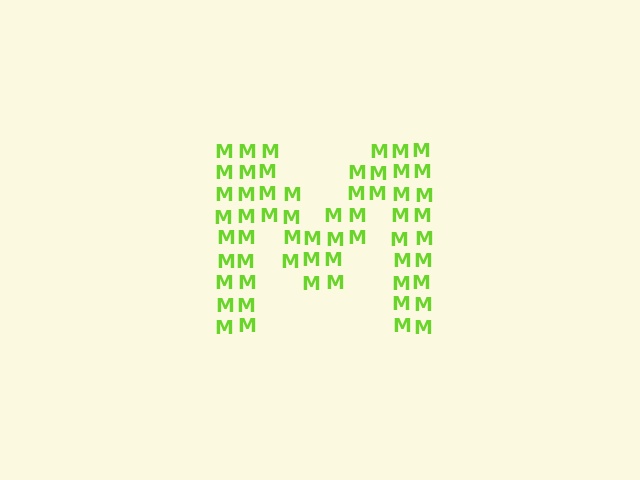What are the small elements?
The small elements are letter M's.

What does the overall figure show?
The overall figure shows the letter M.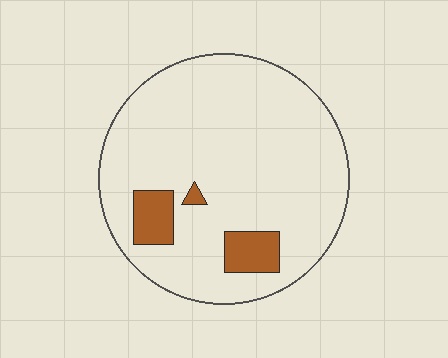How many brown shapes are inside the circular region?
3.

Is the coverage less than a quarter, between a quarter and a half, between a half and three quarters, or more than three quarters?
Less than a quarter.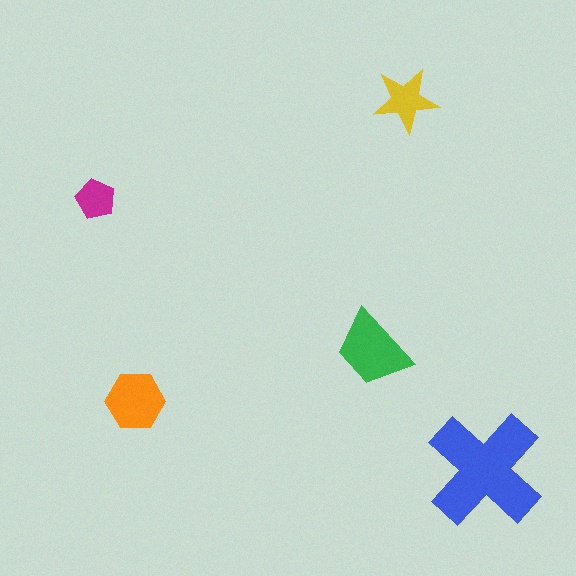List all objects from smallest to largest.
The magenta pentagon, the yellow star, the orange hexagon, the green trapezoid, the blue cross.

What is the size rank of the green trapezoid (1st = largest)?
2nd.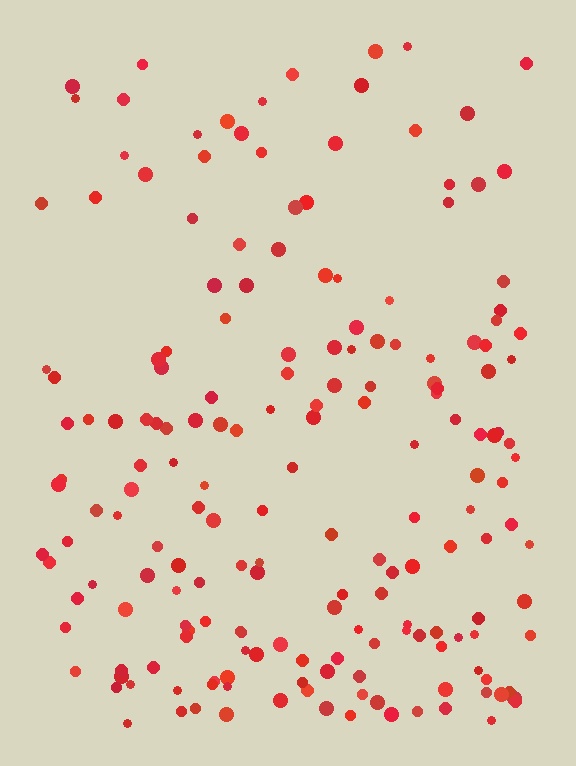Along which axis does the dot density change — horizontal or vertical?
Vertical.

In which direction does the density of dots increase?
From top to bottom, with the bottom side densest.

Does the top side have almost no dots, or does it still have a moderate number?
Still a moderate number, just noticeably fewer than the bottom.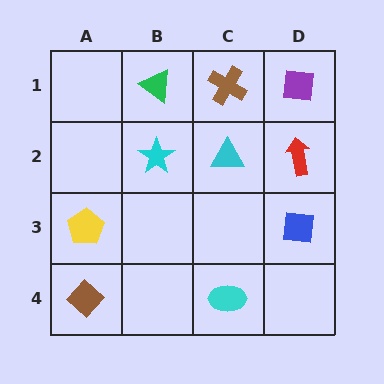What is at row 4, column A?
A brown diamond.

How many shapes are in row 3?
2 shapes.